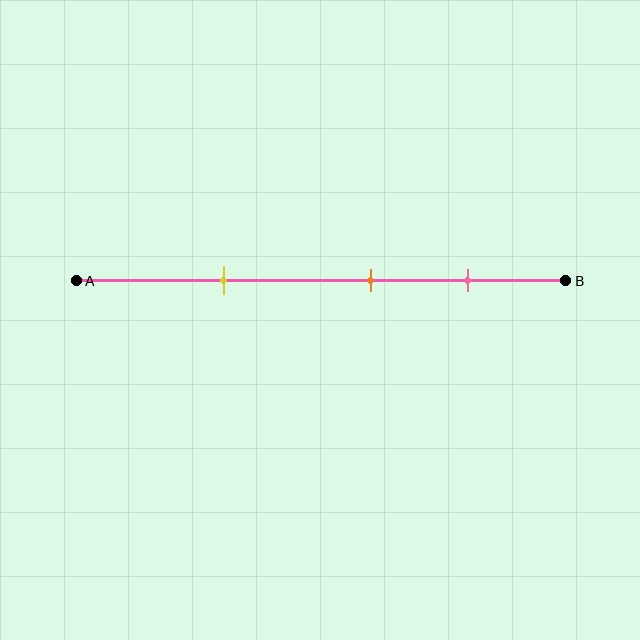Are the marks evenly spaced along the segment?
Yes, the marks are approximately evenly spaced.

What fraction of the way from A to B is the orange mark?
The orange mark is approximately 60% (0.6) of the way from A to B.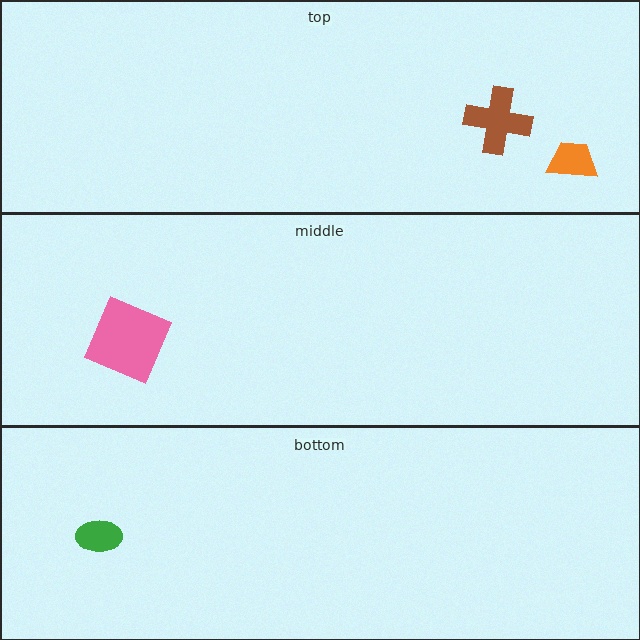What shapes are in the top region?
The brown cross, the orange trapezoid.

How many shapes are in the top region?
2.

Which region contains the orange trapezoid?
The top region.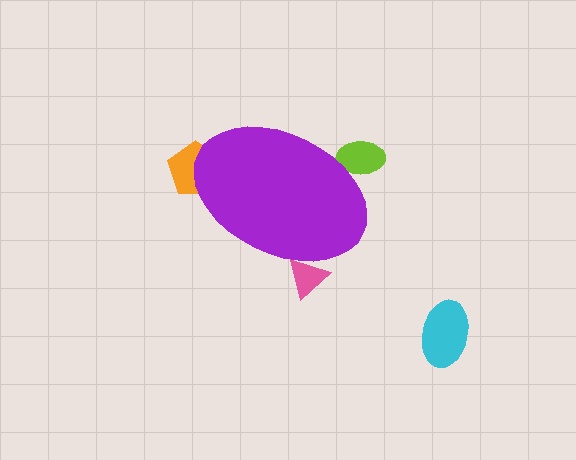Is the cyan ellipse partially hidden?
No, the cyan ellipse is fully visible.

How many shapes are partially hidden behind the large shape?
3 shapes are partially hidden.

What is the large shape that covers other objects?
A purple ellipse.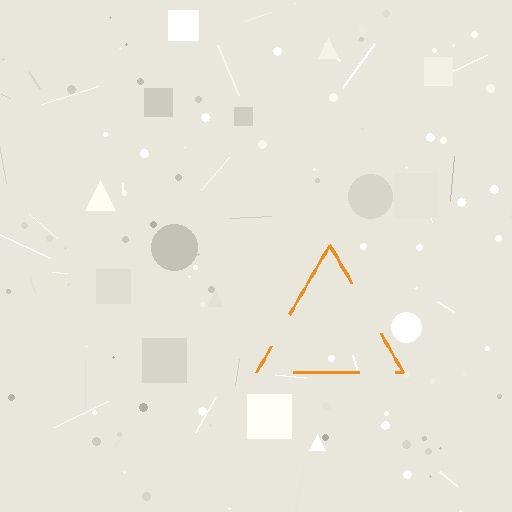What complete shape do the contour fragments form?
The contour fragments form a triangle.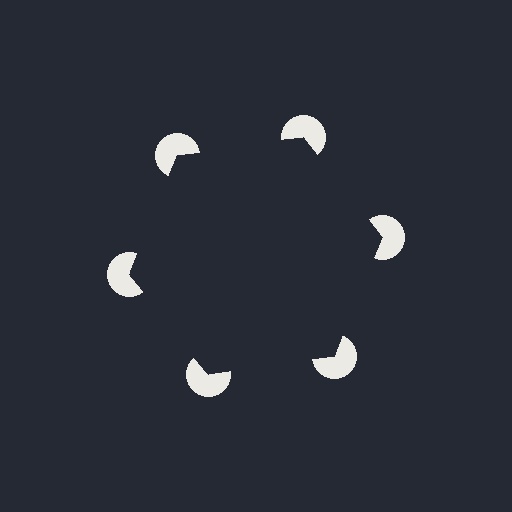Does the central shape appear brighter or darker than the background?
It typically appears slightly darker than the background, even though no actual brightness change is drawn.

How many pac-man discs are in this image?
There are 6 — one at each vertex of the illusory hexagon.